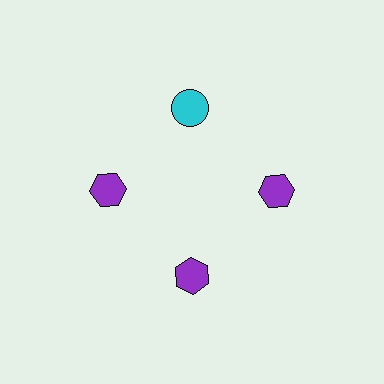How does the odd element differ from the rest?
It differs in both color (cyan instead of purple) and shape (circle instead of hexagon).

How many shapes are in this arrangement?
There are 4 shapes arranged in a ring pattern.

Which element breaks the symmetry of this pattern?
The cyan circle at roughly the 12 o'clock position breaks the symmetry. All other shapes are purple hexagons.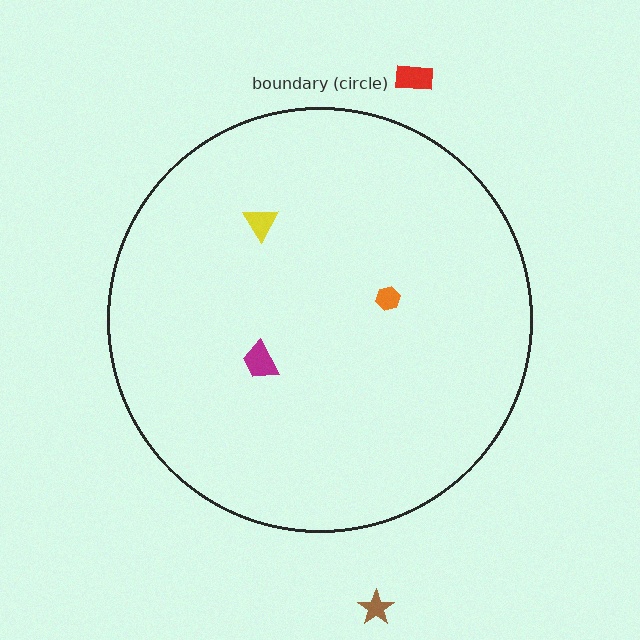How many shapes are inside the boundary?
3 inside, 2 outside.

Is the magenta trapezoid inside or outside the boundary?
Inside.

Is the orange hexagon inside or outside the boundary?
Inside.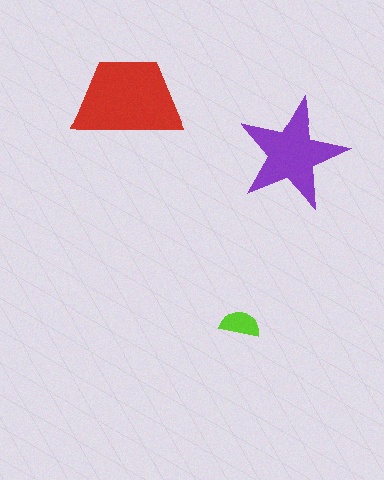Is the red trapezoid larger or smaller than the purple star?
Larger.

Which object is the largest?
The red trapezoid.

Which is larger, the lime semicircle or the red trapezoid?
The red trapezoid.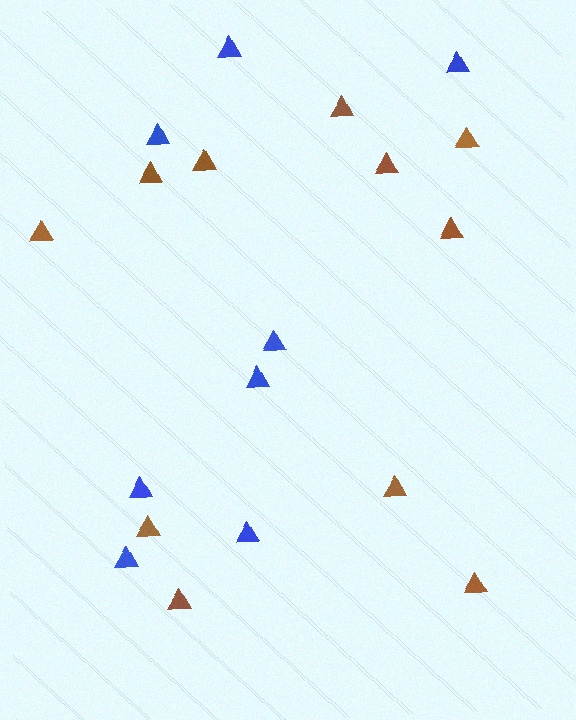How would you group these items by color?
There are 2 groups: one group of brown triangles (11) and one group of blue triangles (8).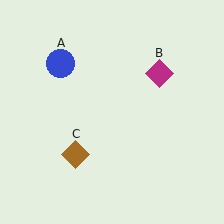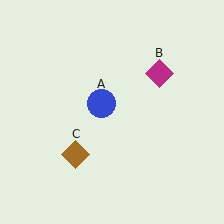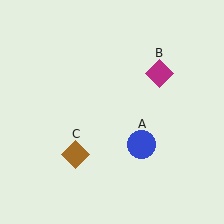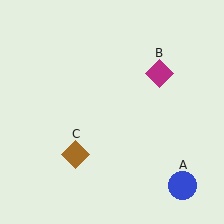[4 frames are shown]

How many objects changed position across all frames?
1 object changed position: blue circle (object A).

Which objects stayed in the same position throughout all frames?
Magenta diamond (object B) and brown diamond (object C) remained stationary.